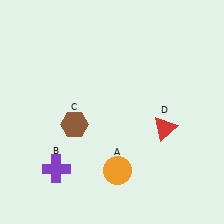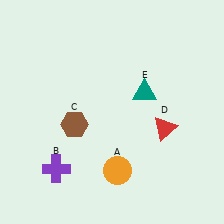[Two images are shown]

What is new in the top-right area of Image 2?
A teal triangle (E) was added in the top-right area of Image 2.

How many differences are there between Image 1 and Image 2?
There is 1 difference between the two images.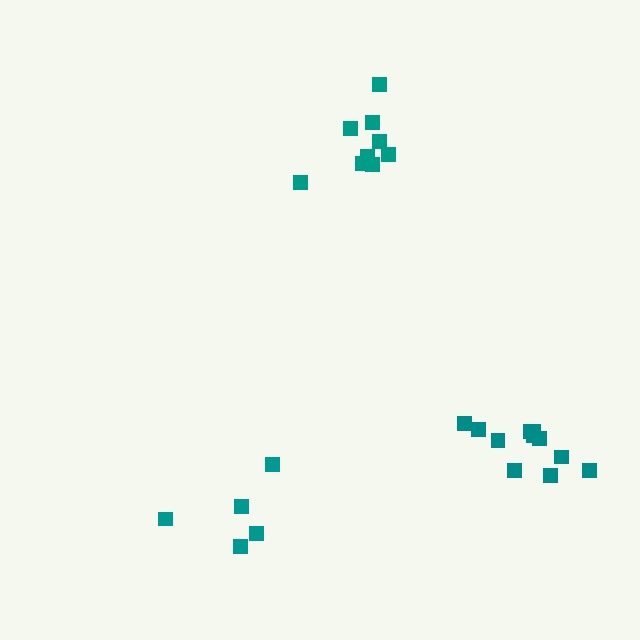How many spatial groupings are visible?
There are 3 spatial groupings.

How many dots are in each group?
Group 1: 9 dots, Group 2: 5 dots, Group 3: 11 dots (25 total).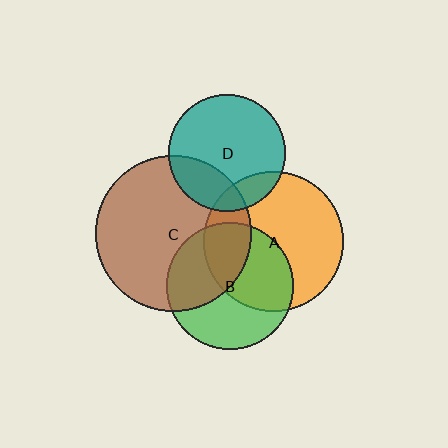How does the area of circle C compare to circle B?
Approximately 1.5 times.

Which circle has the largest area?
Circle C (brown).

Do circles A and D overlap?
Yes.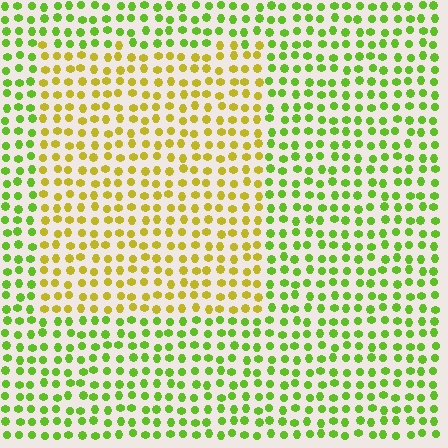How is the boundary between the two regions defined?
The boundary is defined purely by a slight shift in hue (about 41 degrees). Spacing, size, and orientation are identical on both sides.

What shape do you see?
I see a rectangle.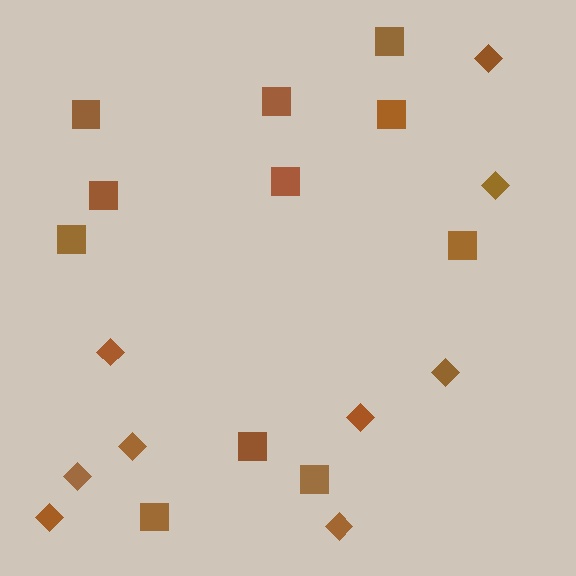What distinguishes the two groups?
There are 2 groups: one group of squares (11) and one group of diamonds (9).